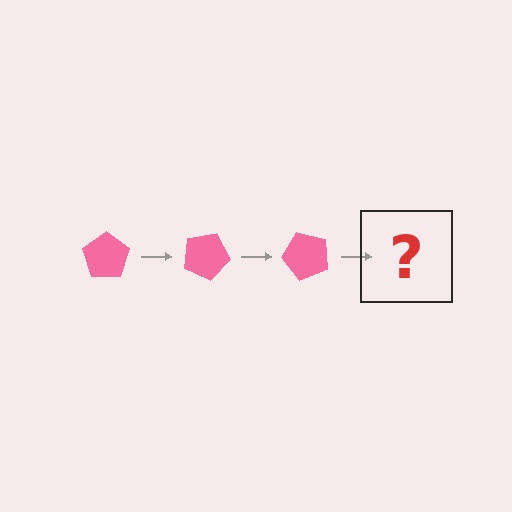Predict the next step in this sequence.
The next step is a pink pentagon rotated 75 degrees.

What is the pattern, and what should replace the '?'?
The pattern is that the pentagon rotates 25 degrees each step. The '?' should be a pink pentagon rotated 75 degrees.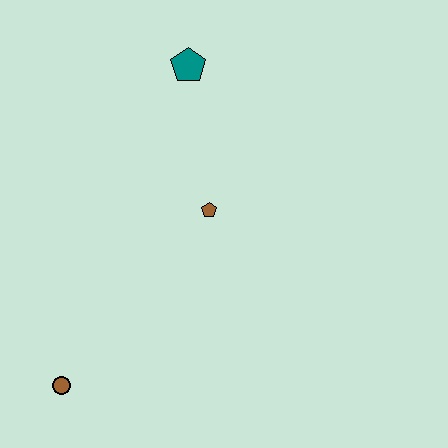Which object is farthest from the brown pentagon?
The brown circle is farthest from the brown pentagon.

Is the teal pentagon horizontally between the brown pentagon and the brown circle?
Yes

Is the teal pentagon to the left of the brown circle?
No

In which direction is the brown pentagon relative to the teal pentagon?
The brown pentagon is below the teal pentagon.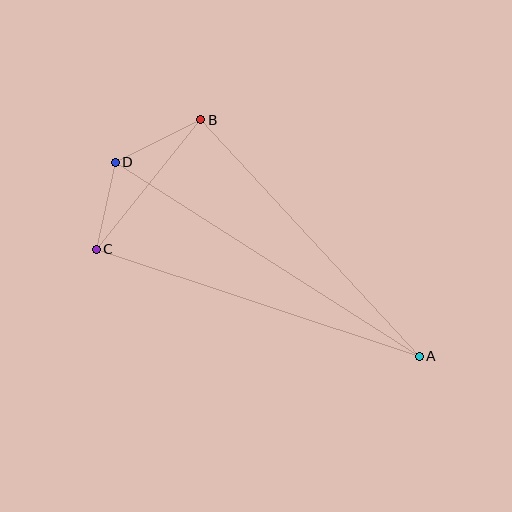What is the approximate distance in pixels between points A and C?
The distance between A and C is approximately 340 pixels.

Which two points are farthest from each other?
Points A and D are farthest from each other.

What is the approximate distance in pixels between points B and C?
The distance between B and C is approximately 167 pixels.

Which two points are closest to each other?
Points C and D are closest to each other.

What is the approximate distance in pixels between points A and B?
The distance between A and B is approximately 322 pixels.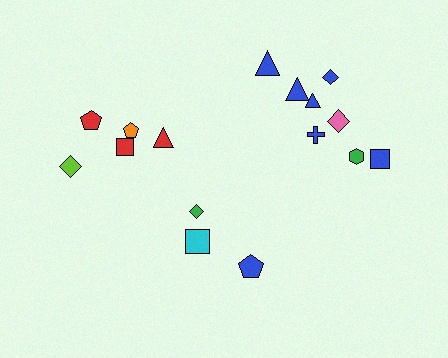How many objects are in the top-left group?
There are 5 objects.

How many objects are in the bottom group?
There are 3 objects.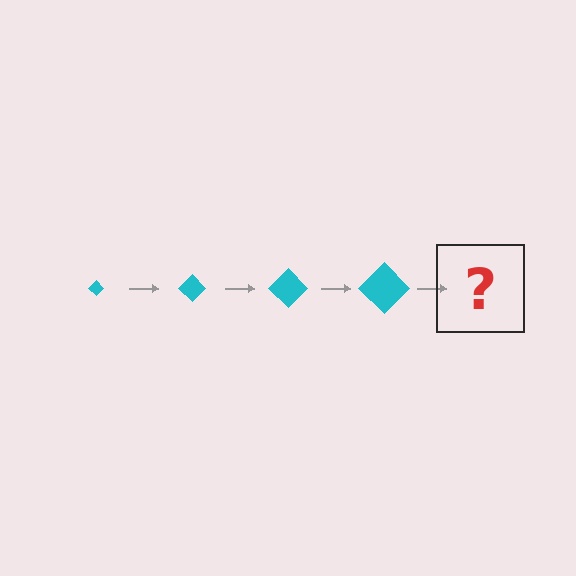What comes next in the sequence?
The next element should be a cyan diamond, larger than the previous one.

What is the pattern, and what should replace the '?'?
The pattern is that the diamond gets progressively larger each step. The '?' should be a cyan diamond, larger than the previous one.